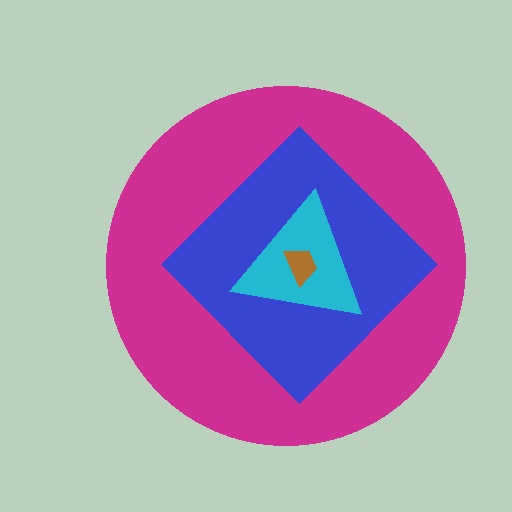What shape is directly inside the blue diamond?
The cyan triangle.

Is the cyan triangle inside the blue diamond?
Yes.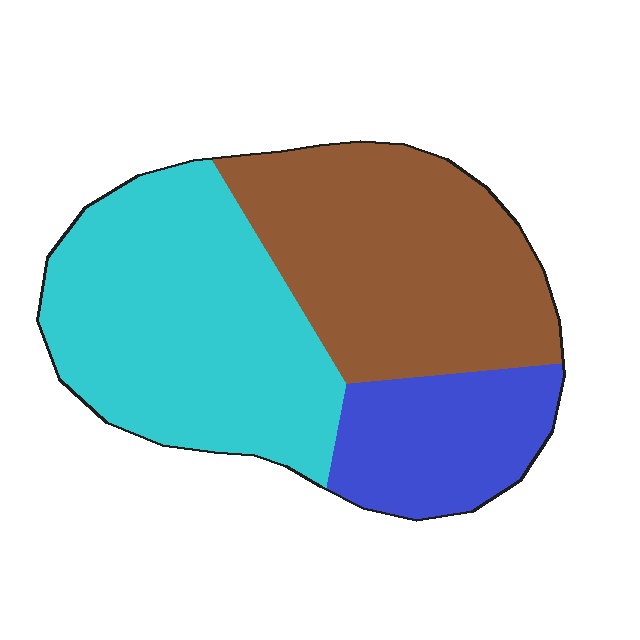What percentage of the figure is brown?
Brown covers about 40% of the figure.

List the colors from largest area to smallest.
From largest to smallest: cyan, brown, blue.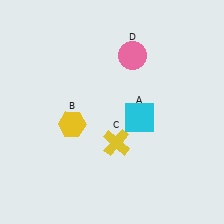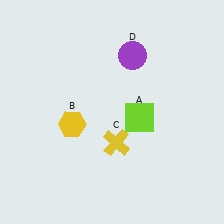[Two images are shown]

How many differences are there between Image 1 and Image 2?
There are 2 differences between the two images.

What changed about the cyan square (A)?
In Image 1, A is cyan. In Image 2, it changed to lime.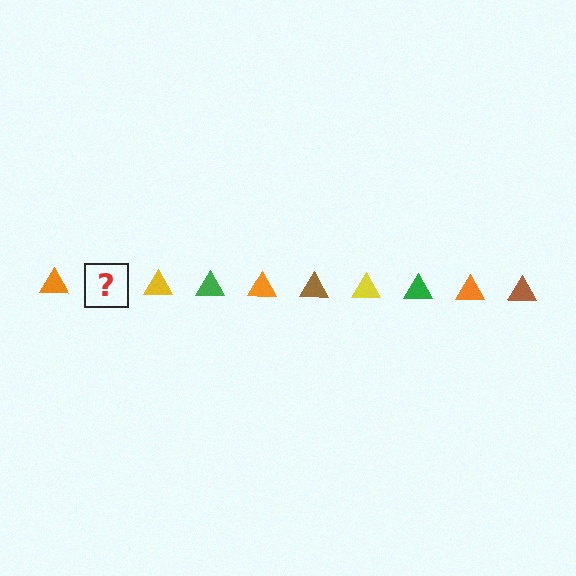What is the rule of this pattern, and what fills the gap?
The rule is that the pattern cycles through orange, brown, yellow, green triangles. The gap should be filled with a brown triangle.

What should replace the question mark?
The question mark should be replaced with a brown triangle.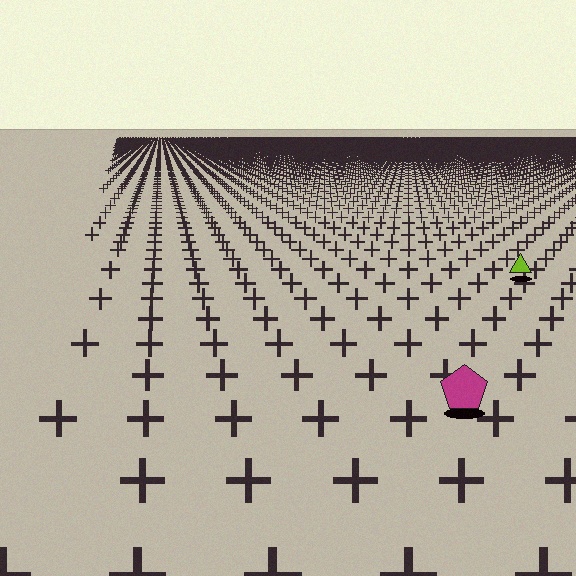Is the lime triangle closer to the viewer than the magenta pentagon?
No. The magenta pentagon is closer — you can tell from the texture gradient: the ground texture is coarser near it.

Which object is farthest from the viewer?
The lime triangle is farthest from the viewer. It appears smaller and the ground texture around it is denser.